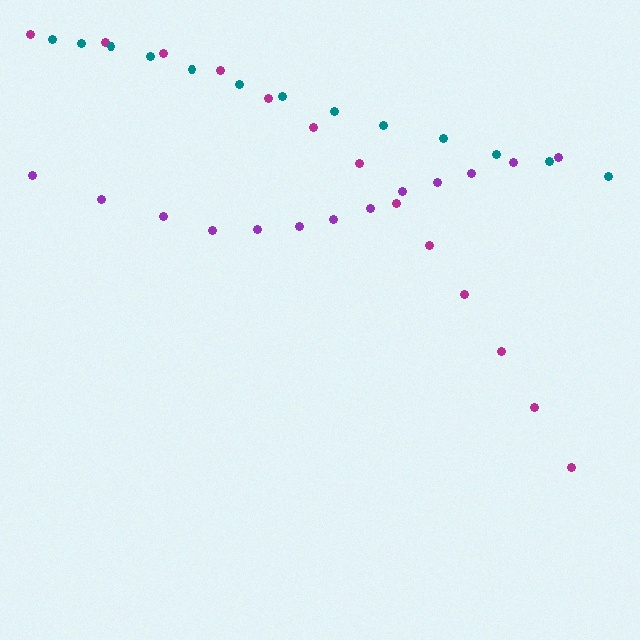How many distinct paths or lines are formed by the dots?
There are 3 distinct paths.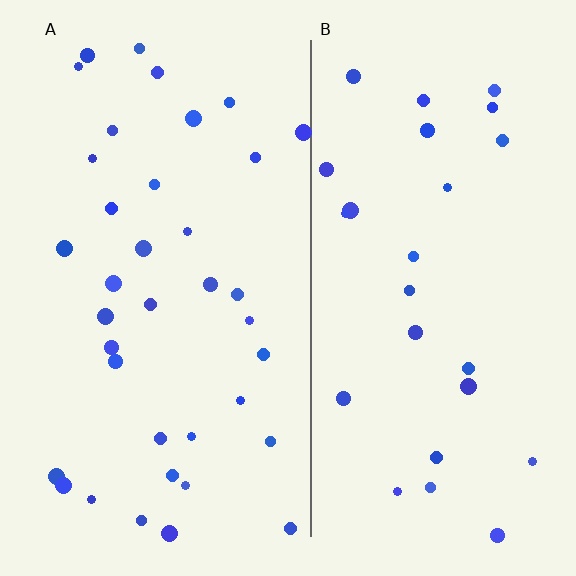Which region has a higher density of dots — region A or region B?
A (the left).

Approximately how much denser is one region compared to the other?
Approximately 1.4× — region A over region B.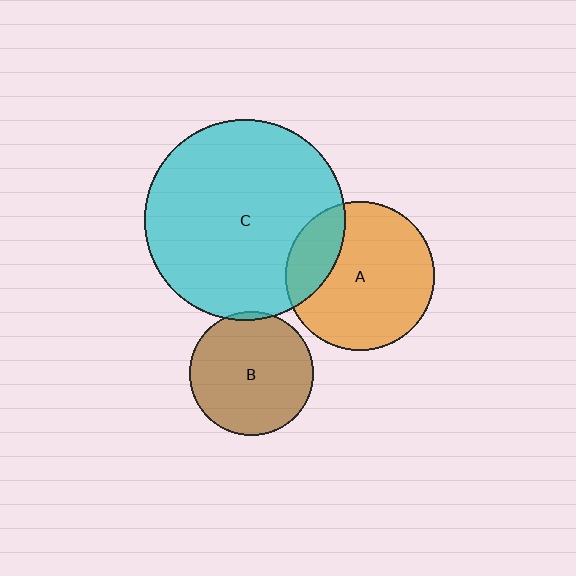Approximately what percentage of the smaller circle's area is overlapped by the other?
Approximately 20%.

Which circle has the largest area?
Circle C (cyan).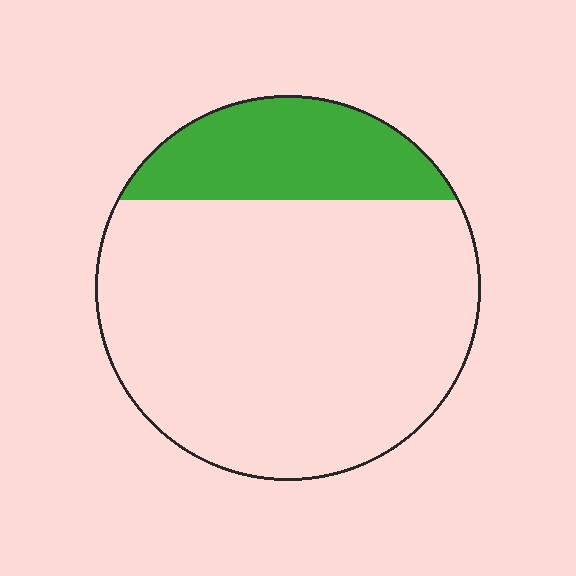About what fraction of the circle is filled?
About one fifth (1/5).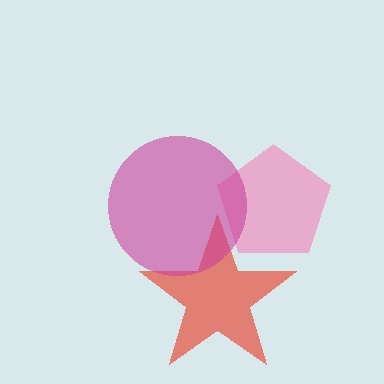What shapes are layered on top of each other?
The layered shapes are: a red star, a pink pentagon, a magenta circle.